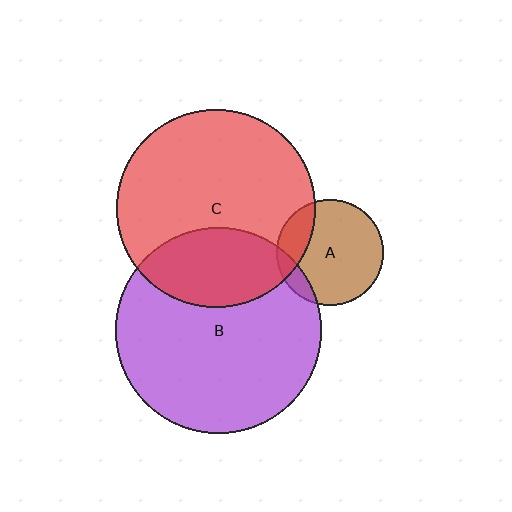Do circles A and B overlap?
Yes.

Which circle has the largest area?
Circle B (purple).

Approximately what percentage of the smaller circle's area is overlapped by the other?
Approximately 10%.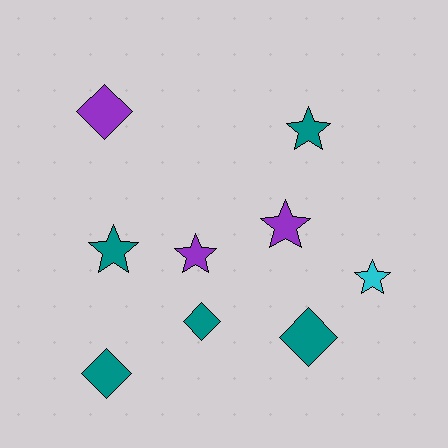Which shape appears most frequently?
Star, with 5 objects.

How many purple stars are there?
There are 2 purple stars.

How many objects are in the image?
There are 9 objects.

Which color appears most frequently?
Teal, with 5 objects.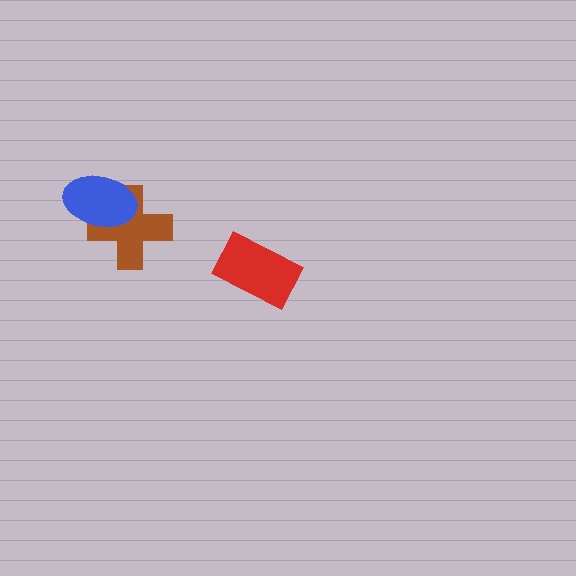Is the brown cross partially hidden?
Yes, it is partially covered by another shape.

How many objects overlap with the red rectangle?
0 objects overlap with the red rectangle.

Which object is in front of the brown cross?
The blue ellipse is in front of the brown cross.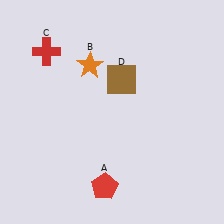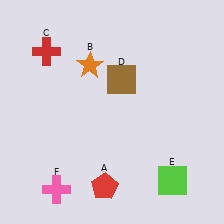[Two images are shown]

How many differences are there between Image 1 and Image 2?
There are 2 differences between the two images.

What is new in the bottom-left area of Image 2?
A pink cross (F) was added in the bottom-left area of Image 2.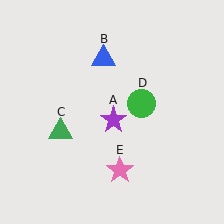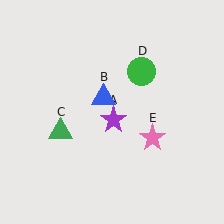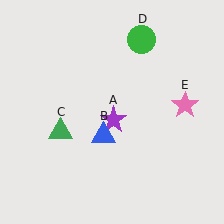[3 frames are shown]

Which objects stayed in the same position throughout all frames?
Purple star (object A) and green triangle (object C) remained stationary.